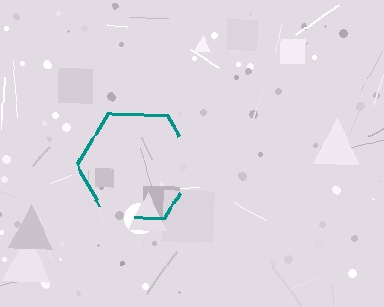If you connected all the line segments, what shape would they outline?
They would outline a hexagon.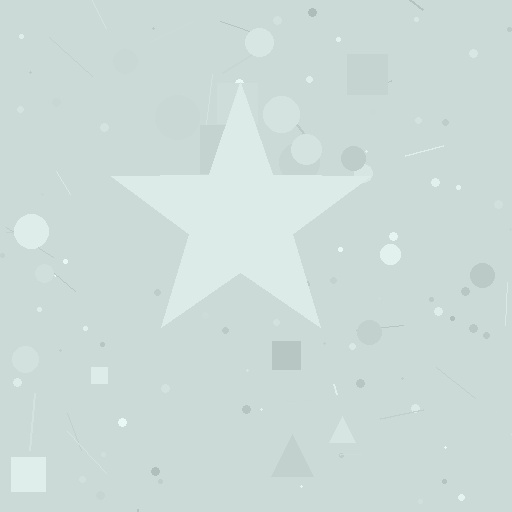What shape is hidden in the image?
A star is hidden in the image.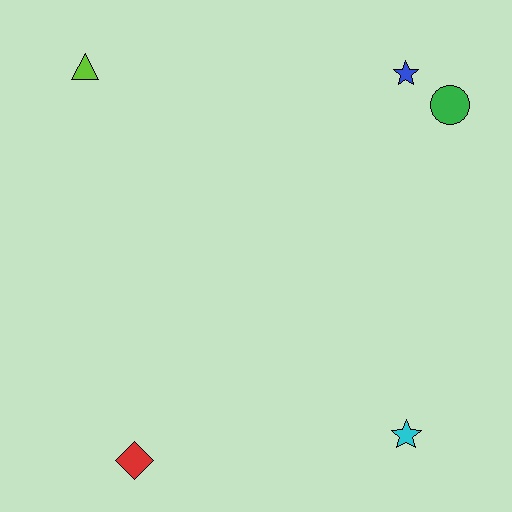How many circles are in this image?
There is 1 circle.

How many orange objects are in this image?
There are no orange objects.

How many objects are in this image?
There are 5 objects.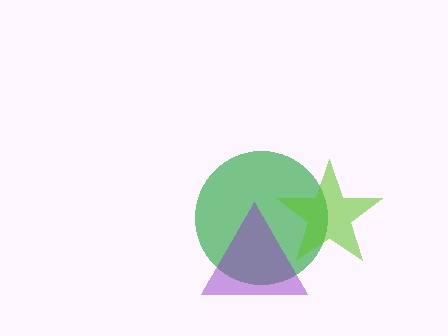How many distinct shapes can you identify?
There are 3 distinct shapes: a green circle, a lime star, a purple triangle.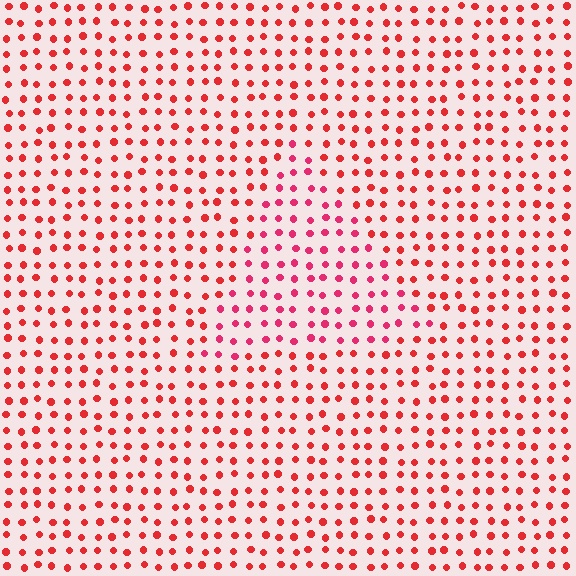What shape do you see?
I see a triangle.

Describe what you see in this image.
The image is filled with small red elements in a uniform arrangement. A triangle-shaped region is visible where the elements are tinted to a slightly different hue, forming a subtle color boundary.